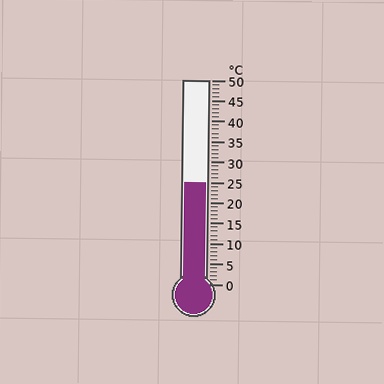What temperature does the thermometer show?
The thermometer shows approximately 25°C.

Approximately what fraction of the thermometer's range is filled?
The thermometer is filled to approximately 50% of its range.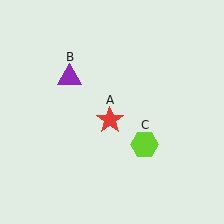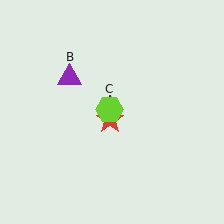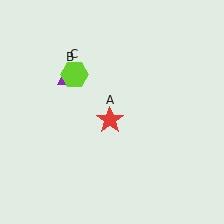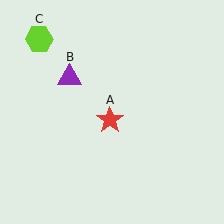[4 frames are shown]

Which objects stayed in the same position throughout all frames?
Red star (object A) and purple triangle (object B) remained stationary.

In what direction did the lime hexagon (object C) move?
The lime hexagon (object C) moved up and to the left.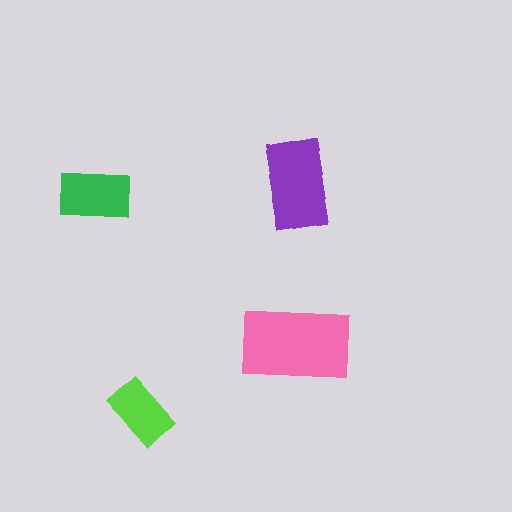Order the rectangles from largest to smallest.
the pink one, the purple one, the green one, the lime one.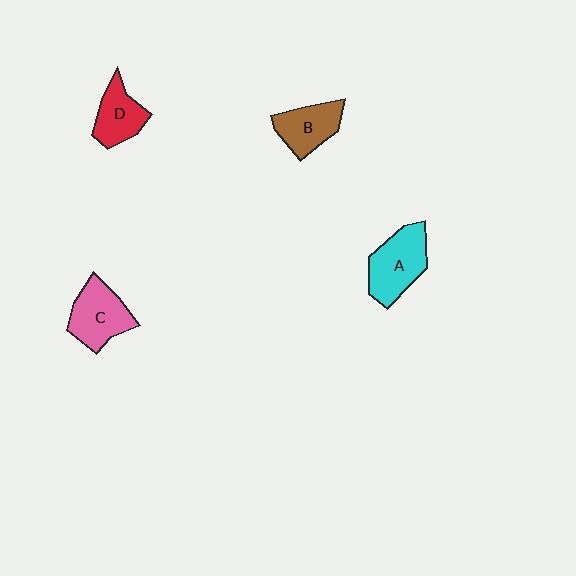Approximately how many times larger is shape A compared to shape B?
Approximately 1.3 times.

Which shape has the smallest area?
Shape D (red).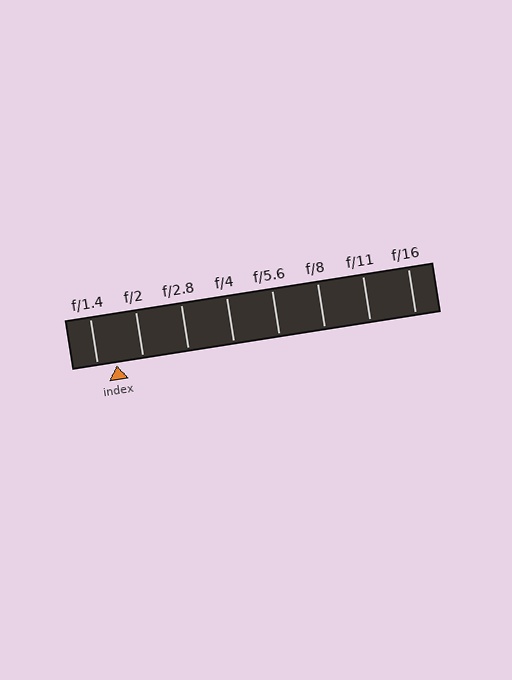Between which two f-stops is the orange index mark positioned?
The index mark is between f/1.4 and f/2.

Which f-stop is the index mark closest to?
The index mark is closest to f/1.4.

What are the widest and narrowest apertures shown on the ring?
The widest aperture shown is f/1.4 and the narrowest is f/16.